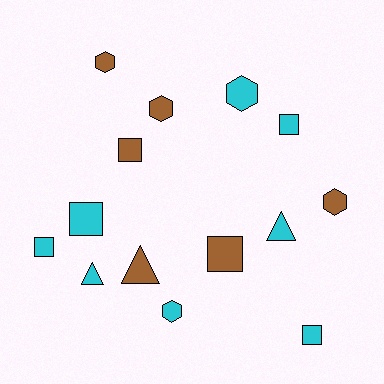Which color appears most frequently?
Cyan, with 8 objects.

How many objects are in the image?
There are 14 objects.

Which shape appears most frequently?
Square, with 6 objects.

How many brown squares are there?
There are 2 brown squares.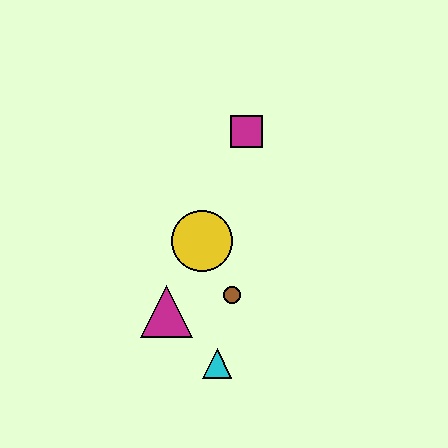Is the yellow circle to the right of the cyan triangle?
No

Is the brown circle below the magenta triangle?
No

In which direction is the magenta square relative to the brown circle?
The magenta square is above the brown circle.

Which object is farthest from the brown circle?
The magenta square is farthest from the brown circle.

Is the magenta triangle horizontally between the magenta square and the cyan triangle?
No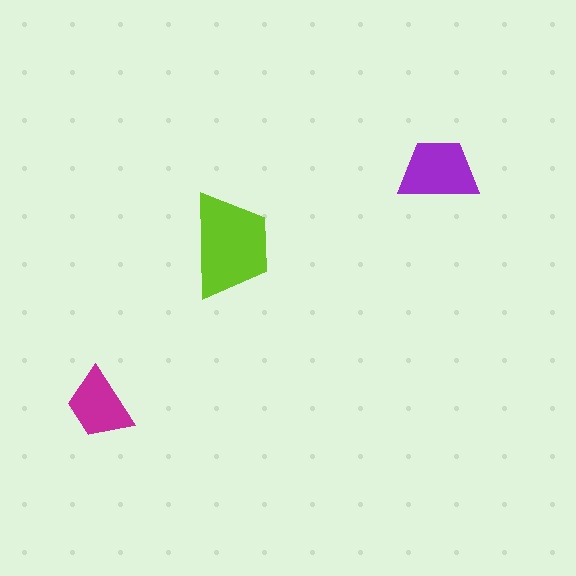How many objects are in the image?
There are 3 objects in the image.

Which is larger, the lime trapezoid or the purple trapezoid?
The lime one.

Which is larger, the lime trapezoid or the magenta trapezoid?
The lime one.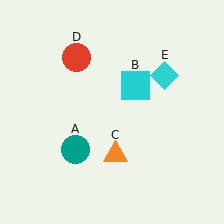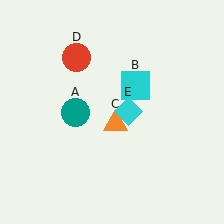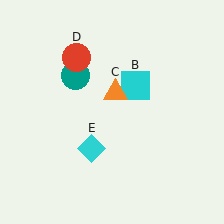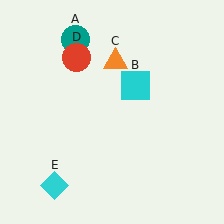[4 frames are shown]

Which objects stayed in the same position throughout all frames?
Cyan square (object B) and red circle (object D) remained stationary.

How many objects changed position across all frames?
3 objects changed position: teal circle (object A), orange triangle (object C), cyan diamond (object E).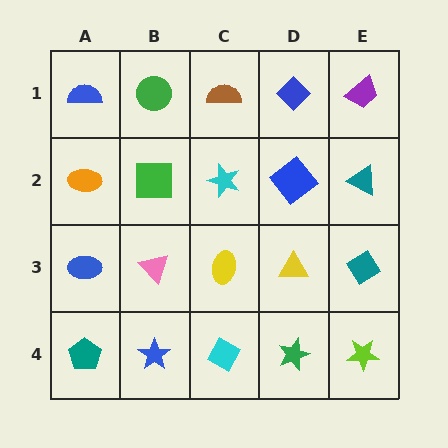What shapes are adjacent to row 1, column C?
A cyan star (row 2, column C), a green circle (row 1, column B), a blue diamond (row 1, column D).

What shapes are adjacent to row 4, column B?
A pink triangle (row 3, column B), a teal pentagon (row 4, column A), a cyan diamond (row 4, column C).